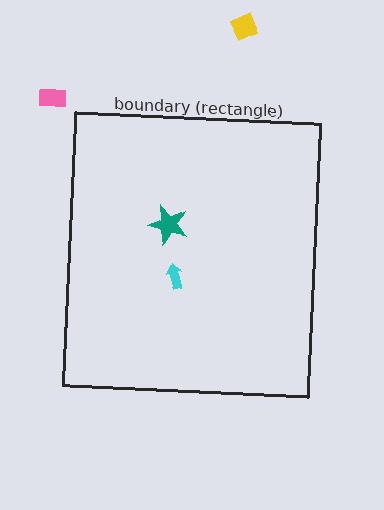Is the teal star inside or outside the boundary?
Inside.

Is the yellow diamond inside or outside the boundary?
Outside.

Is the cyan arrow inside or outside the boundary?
Inside.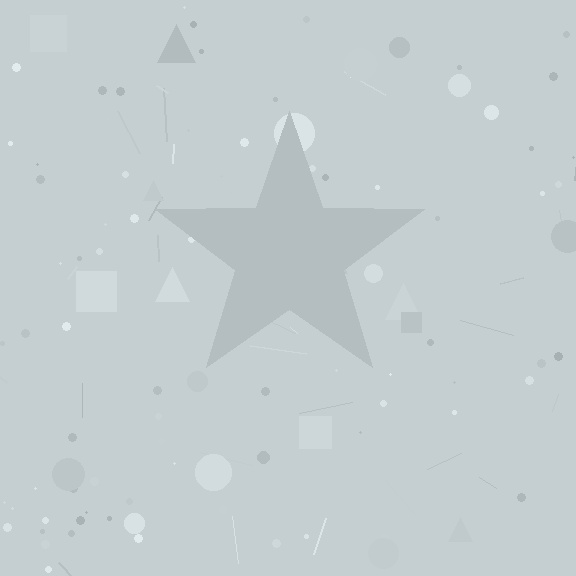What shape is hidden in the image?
A star is hidden in the image.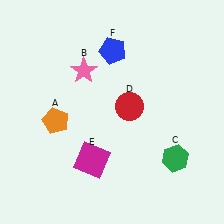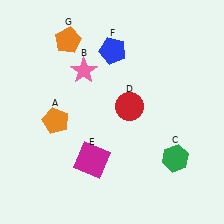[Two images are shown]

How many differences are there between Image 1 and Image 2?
There is 1 difference between the two images.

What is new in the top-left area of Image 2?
An orange pentagon (G) was added in the top-left area of Image 2.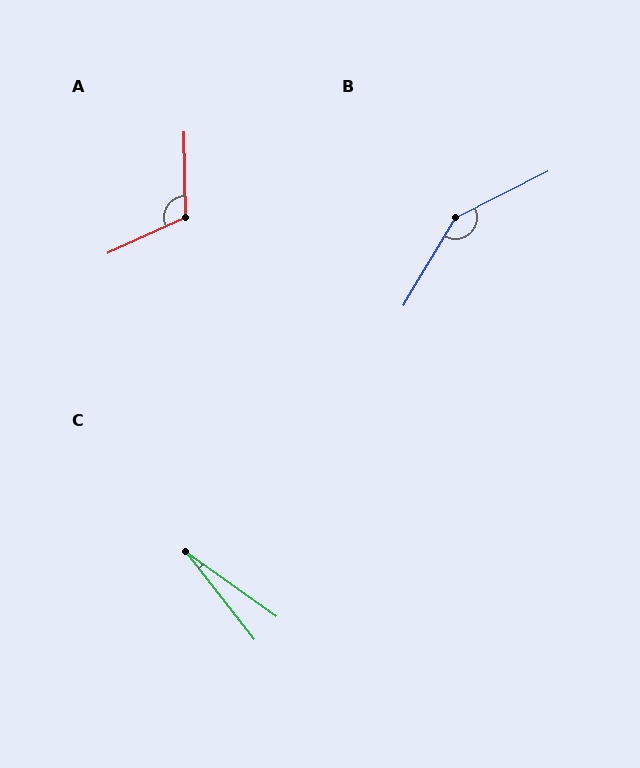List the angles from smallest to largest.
C (17°), A (114°), B (148°).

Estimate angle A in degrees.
Approximately 114 degrees.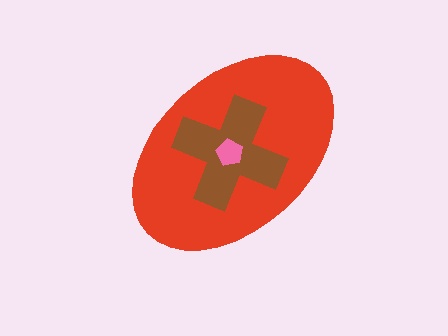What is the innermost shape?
The pink pentagon.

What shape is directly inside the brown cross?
The pink pentagon.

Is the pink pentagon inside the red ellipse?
Yes.